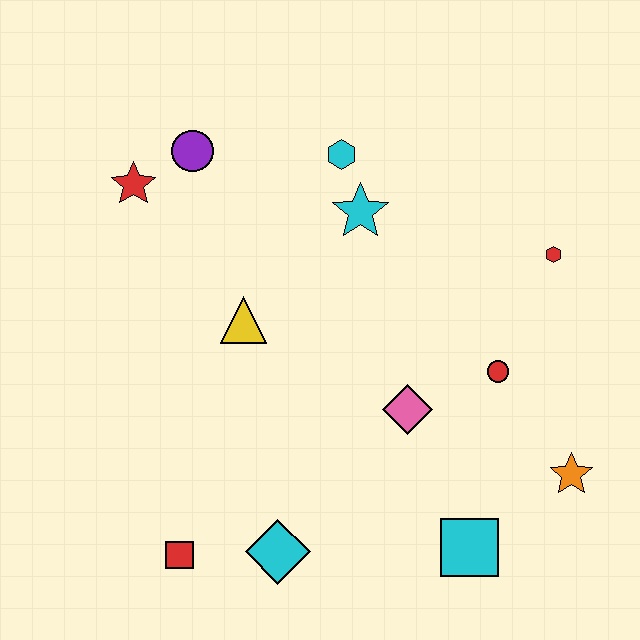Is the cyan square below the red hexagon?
Yes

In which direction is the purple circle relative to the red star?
The purple circle is to the right of the red star.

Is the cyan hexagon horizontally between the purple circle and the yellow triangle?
No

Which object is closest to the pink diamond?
The red circle is closest to the pink diamond.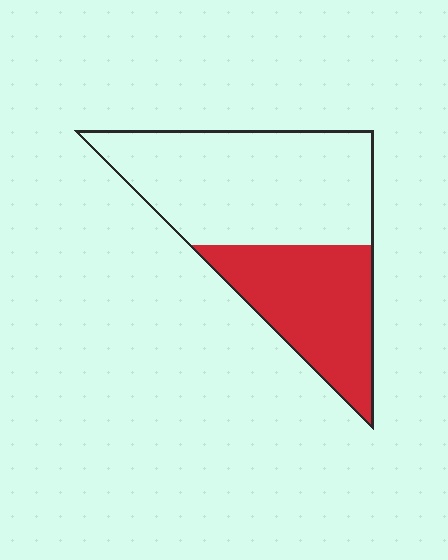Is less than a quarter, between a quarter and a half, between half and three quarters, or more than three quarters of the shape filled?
Between a quarter and a half.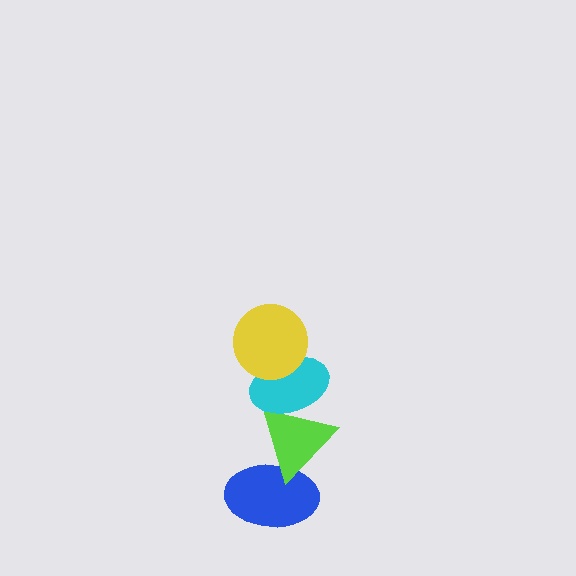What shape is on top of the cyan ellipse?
The yellow circle is on top of the cyan ellipse.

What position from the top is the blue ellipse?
The blue ellipse is 4th from the top.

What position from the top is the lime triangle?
The lime triangle is 3rd from the top.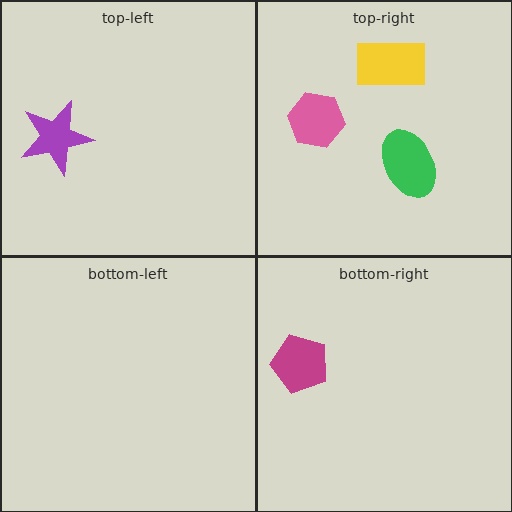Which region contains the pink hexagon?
The top-right region.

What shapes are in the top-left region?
The purple star.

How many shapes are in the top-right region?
3.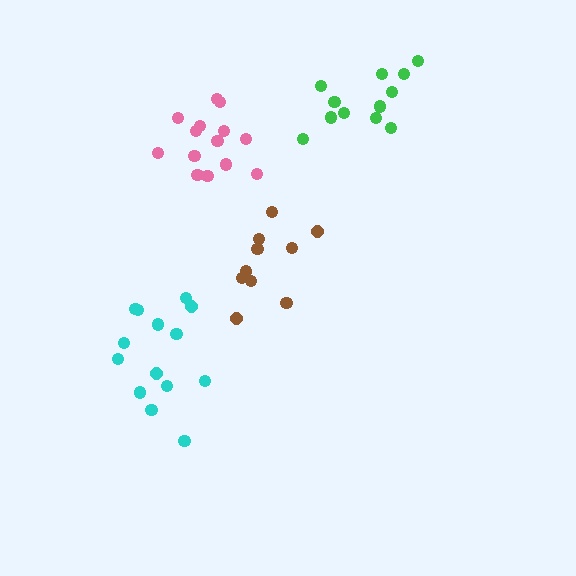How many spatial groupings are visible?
There are 4 spatial groupings.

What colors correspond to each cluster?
The clusters are colored: green, brown, cyan, pink.